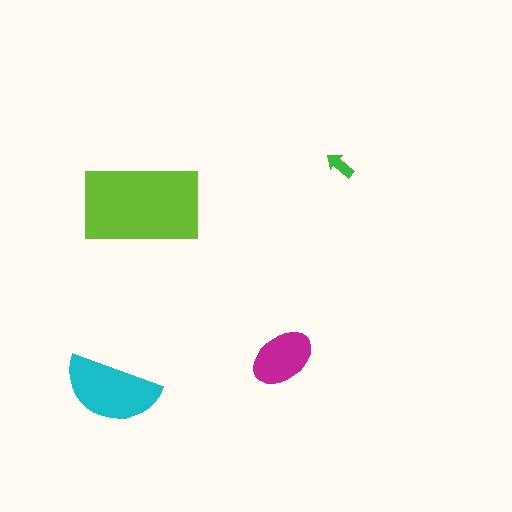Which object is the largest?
The lime rectangle.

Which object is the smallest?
The green arrow.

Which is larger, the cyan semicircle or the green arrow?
The cyan semicircle.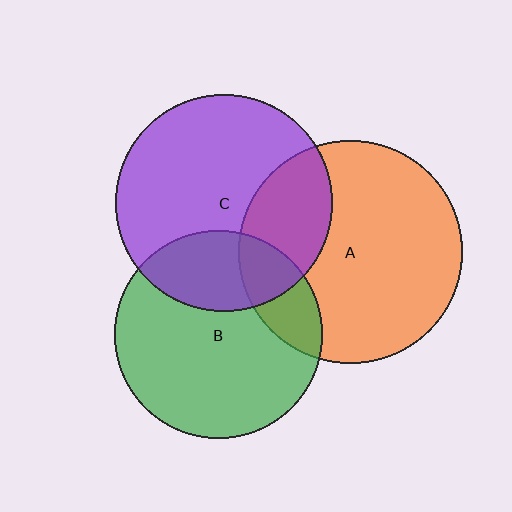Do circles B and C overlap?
Yes.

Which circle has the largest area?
Circle A (orange).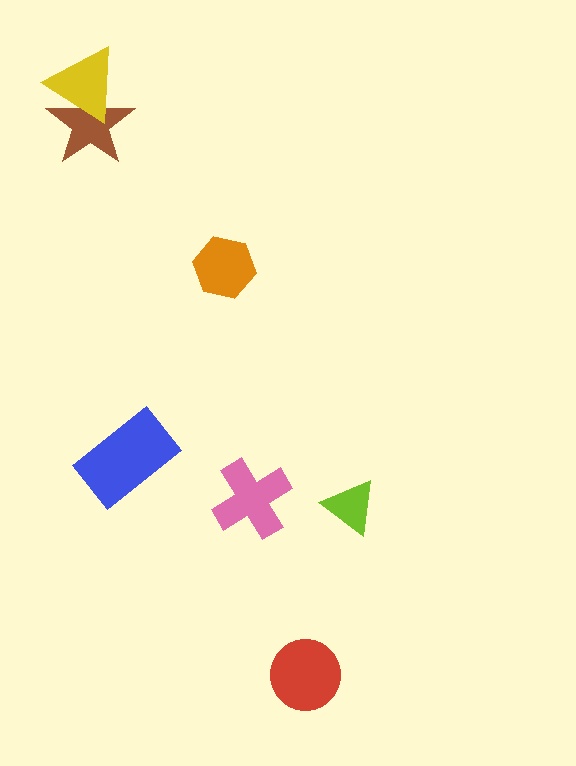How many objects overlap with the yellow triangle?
1 object overlaps with the yellow triangle.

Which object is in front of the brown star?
The yellow triangle is in front of the brown star.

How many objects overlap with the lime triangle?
0 objects overlap with the lime triangle.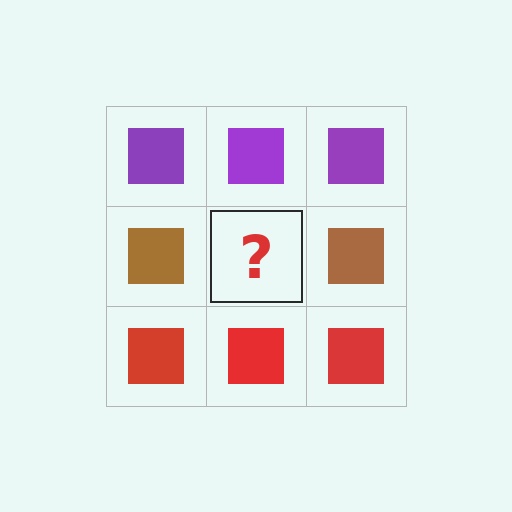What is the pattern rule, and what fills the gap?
The rule is that each row has a consistent color. The gap should be filled with a brown square.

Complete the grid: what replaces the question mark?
The question mark should be replaced with a brown square.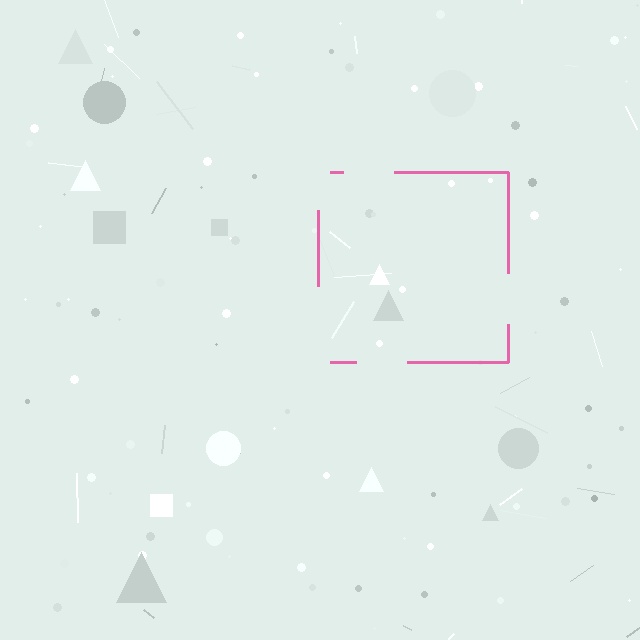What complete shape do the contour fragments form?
The contour fragments form a square.